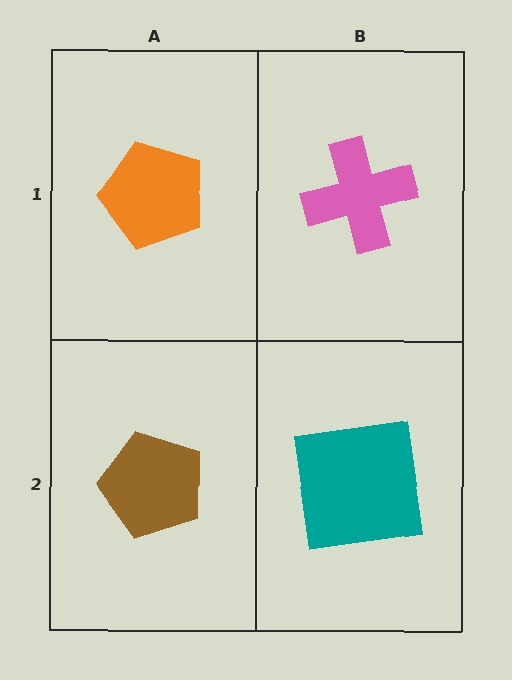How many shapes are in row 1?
2 shapes.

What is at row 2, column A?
A brown pentagon.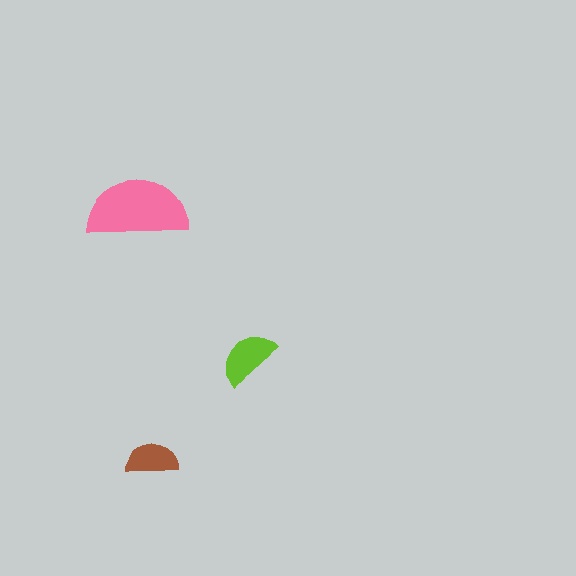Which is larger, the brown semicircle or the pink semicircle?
The pink one.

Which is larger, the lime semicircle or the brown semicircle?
The lime one.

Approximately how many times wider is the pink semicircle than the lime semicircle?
About 1.5 times wider.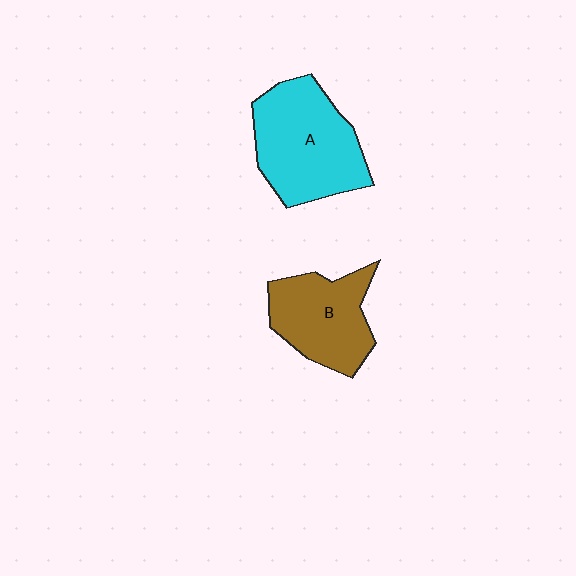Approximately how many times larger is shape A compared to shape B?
Approximately 1.3 times.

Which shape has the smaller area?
Shape B (brown).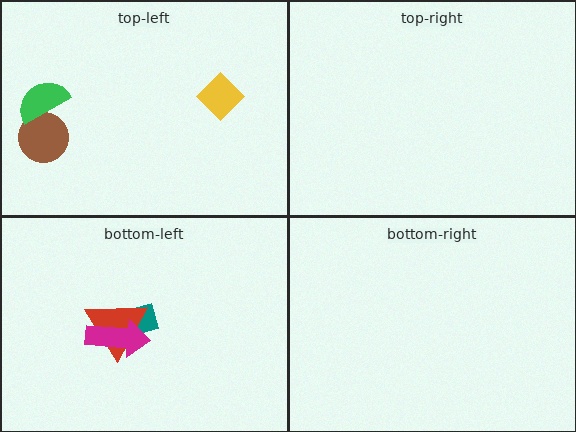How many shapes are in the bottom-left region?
3.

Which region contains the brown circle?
The top-left region.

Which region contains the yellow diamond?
The top-left region.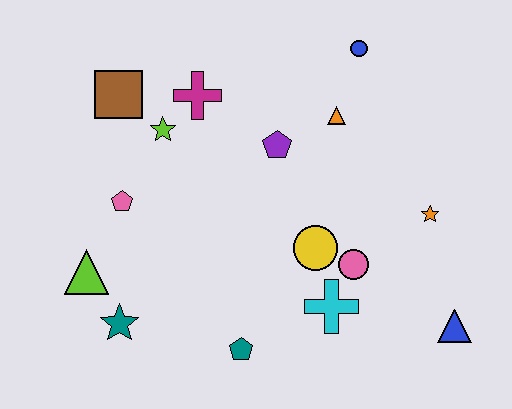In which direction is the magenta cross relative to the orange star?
The magenta cross is to the left of the orange star.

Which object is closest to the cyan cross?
The pink circle is closest to the cyan cross.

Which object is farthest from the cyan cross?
The brown square is farthest from the cyan cross.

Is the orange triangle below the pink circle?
No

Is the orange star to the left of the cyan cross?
No